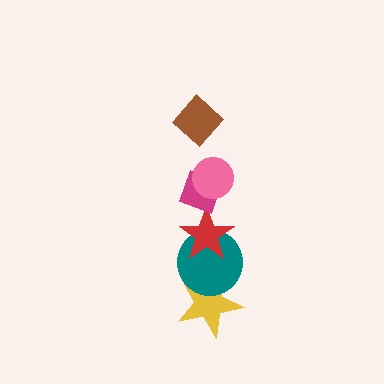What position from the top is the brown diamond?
The brown diamond is 1st from the top.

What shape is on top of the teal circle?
The red star is on top of the teal circle.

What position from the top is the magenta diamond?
The magenta diamond is 3rd from the top.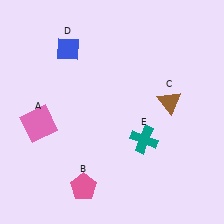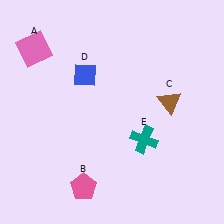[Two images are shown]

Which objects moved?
The objects that moved are: the pink square (A), the blue diamond (D).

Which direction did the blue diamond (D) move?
The blue diamond (D) moved down.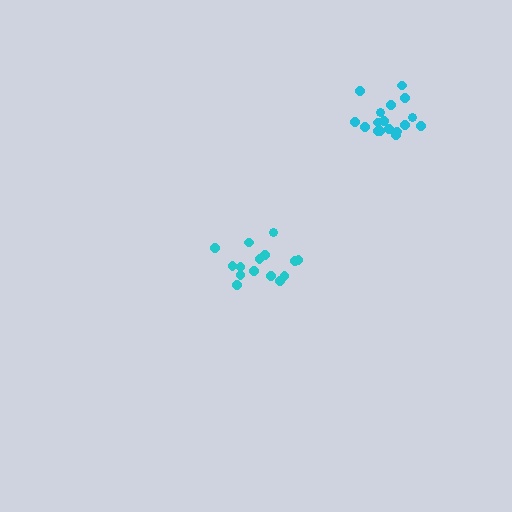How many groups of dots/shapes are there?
There are 2 groups.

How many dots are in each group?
Group 1: 17 dots, Group 2: 15 dots (32 total).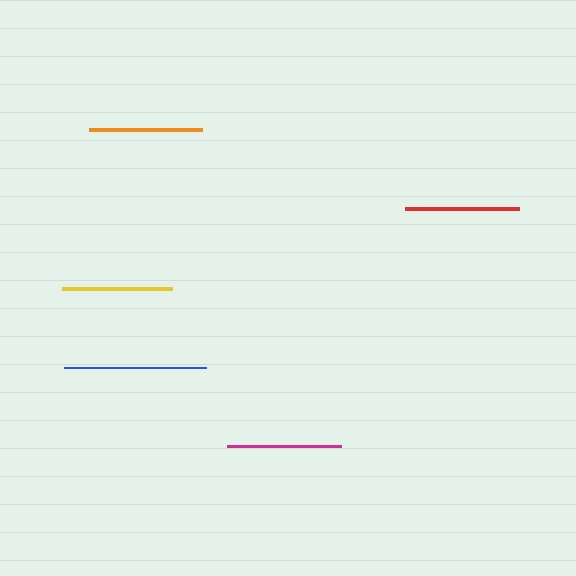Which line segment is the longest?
The blue line is the longest at approximately 142 pixels.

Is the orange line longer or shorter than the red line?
The red line is longer than the orange line.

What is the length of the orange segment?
The orange segment is approximately 113 pixels long.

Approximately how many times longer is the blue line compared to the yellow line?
The blue line is approximately 1.3 times the length of the yellow line.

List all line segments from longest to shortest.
From longest to shortest: blue, red, magenta, orange, yellow.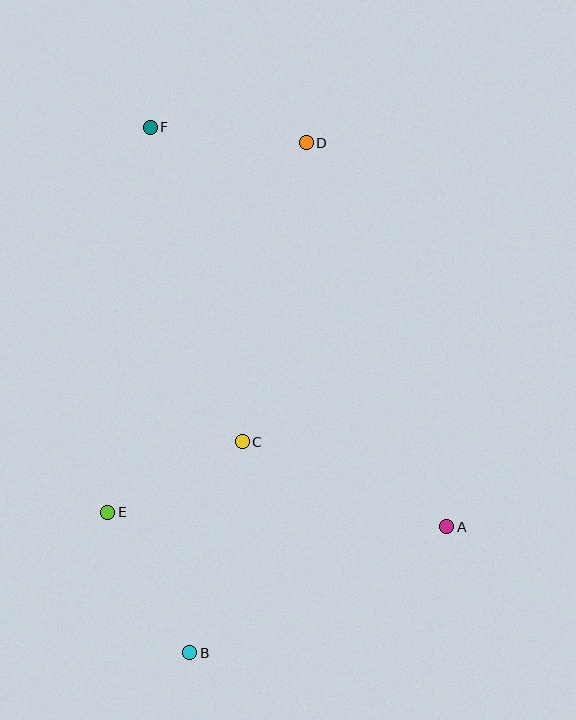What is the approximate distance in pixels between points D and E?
The distance between D and E is approximately 420 pixels.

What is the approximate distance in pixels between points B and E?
The distance between B and E is approximately 162 pixels.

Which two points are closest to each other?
Points C and E are closest to each other.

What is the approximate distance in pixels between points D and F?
The distance between D and F is approximately 157 pixels.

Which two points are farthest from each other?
Points B and F are farthest from each other.